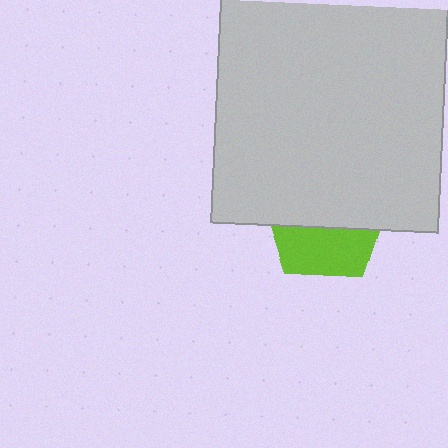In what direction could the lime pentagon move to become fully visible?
The lime pentagon could move down. That would shift it out from behind the light gray square entirely.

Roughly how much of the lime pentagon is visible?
A small part of it is visible (roughly 43%).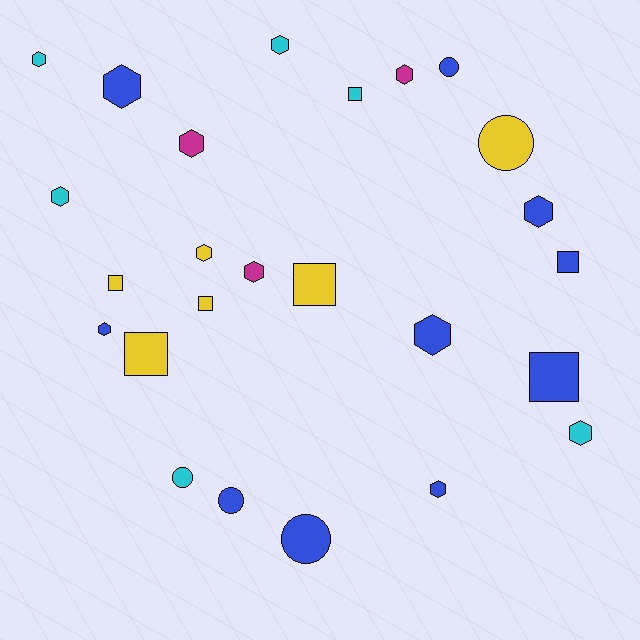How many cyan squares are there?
There is 1 cyan square.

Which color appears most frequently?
Blue, with 10 objects.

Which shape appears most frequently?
Hexagon, with 13 objects.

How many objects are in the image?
There are 25 objects.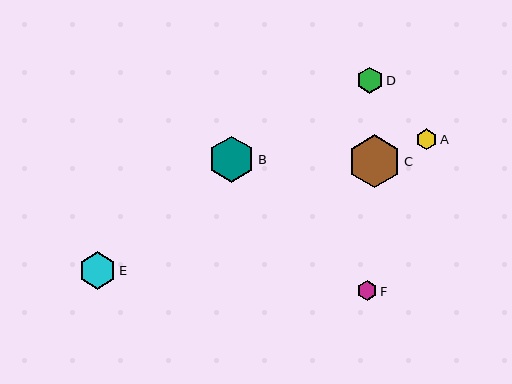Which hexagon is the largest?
Hexagon C is the largest with a size of approximately 53 pixels.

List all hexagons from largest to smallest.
From largest to smallest: C, B, E, D, A, F.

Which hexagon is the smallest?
Hexagon F is the smallest with a size of approximately 20 pixels.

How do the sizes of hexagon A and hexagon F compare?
Hexagon A and hexagon F are approximately the same size.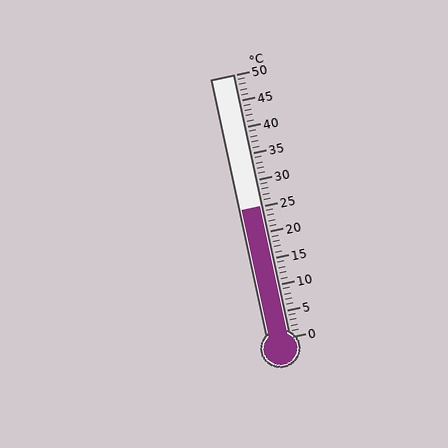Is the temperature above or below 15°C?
The temperature is above 15°C.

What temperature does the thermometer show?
The thermometer shows approximately 25°C.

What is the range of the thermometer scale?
The thermometer scale ranges from 0°C to 50°C.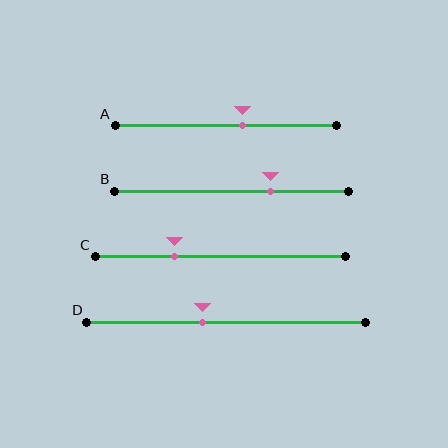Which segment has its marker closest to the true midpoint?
Segment A has its marker closest to the true midpoint.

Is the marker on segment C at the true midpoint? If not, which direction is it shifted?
No, the marker on segment C is shifted to the left by about 18% of the segment length.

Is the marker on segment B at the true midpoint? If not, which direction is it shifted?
No, the marker on segment B is shifted to the right by about 17% of the segment length.